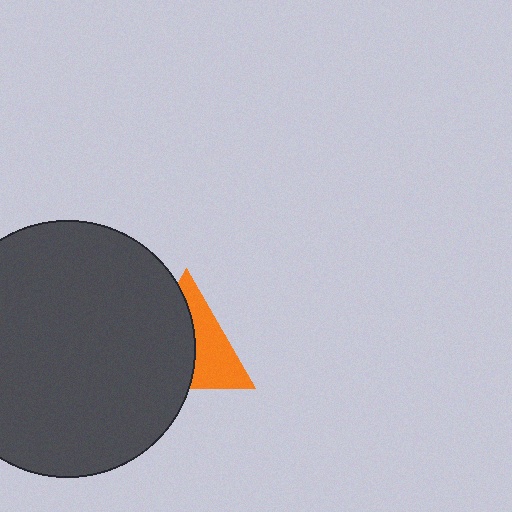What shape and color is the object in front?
The object in front is a dark gray circle.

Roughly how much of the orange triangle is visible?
A small part of it is visible (roughly 44%).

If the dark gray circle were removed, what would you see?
You would see the complete orange triangle.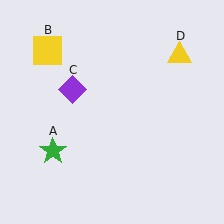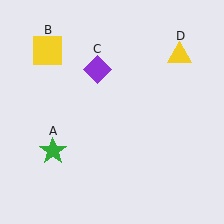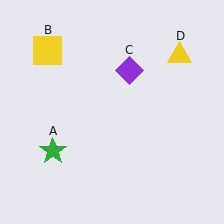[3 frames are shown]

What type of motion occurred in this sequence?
The purple diamond (object C) rotated clockwise around the center of the scene.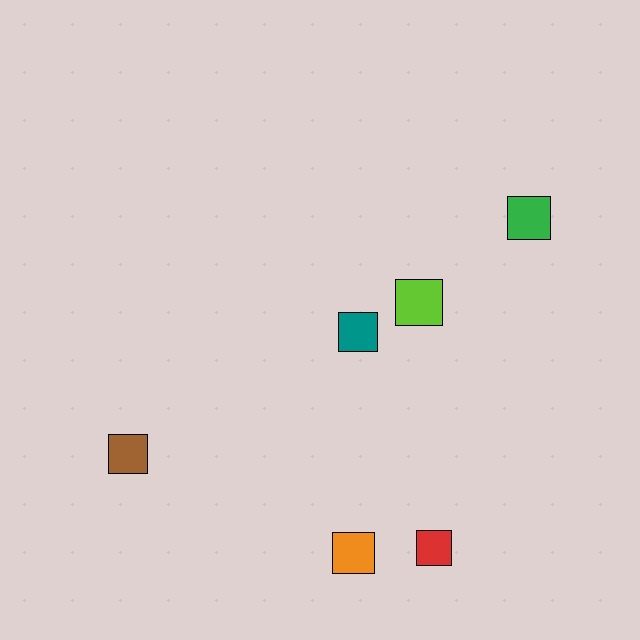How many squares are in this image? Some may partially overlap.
There are 6 squares.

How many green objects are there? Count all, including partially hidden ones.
There is 1 green object.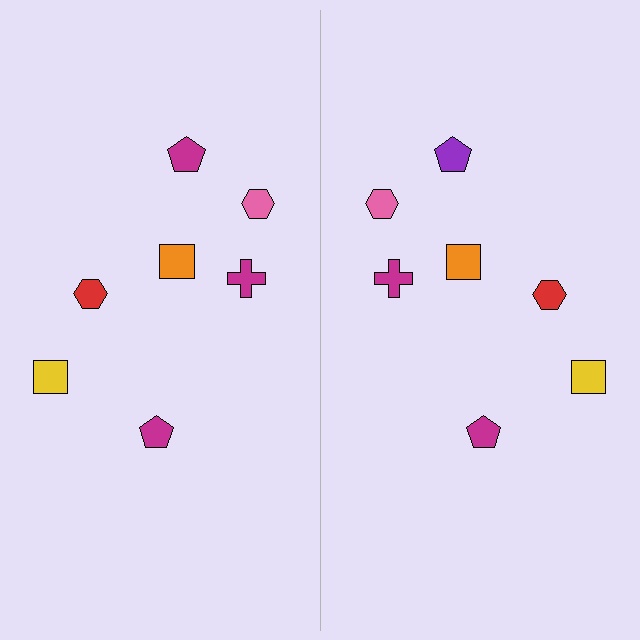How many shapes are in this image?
There are 14 shapes in this image.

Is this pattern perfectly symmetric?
No, the pattern is not perfectly symmetric. The purple pentagon on the right side breaks the symmetry — its mirror counterpart is magenta.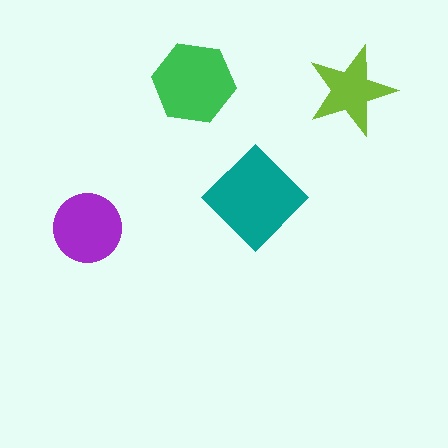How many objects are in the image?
There are 4 objects in the image.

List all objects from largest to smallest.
The teal diamond, the green hexagon, the purple circle, the lime star.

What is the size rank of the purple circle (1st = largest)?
3rd.